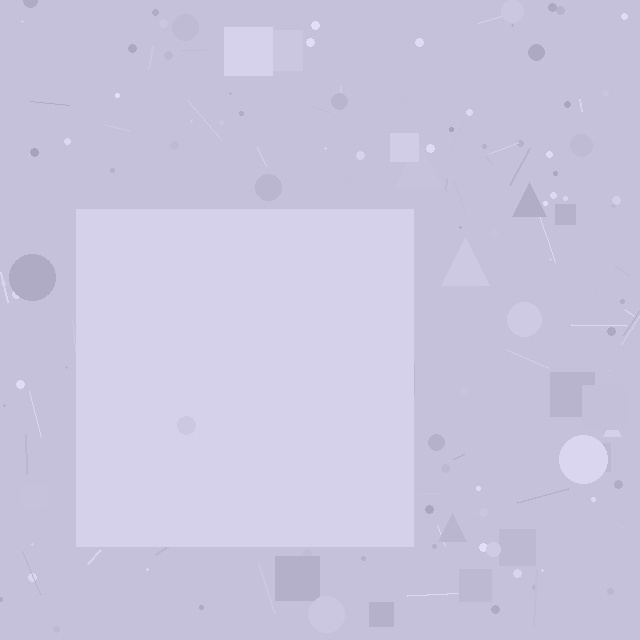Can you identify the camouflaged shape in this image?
The camouflaged shape is a square.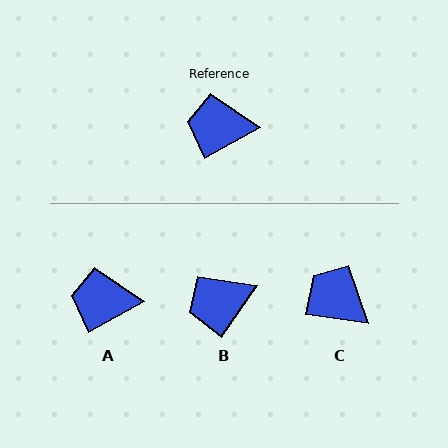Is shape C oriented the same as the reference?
No, it is off by about 37 degrees.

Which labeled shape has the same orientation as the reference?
A.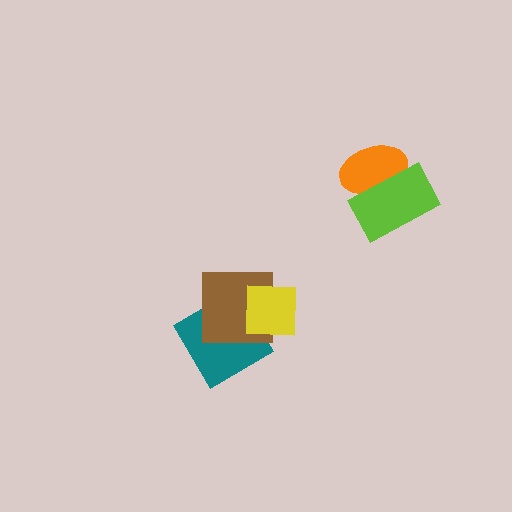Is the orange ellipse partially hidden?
Yes, it is partially covered by another shape.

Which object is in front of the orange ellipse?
The lime rectangle is in front of the orange ellipse.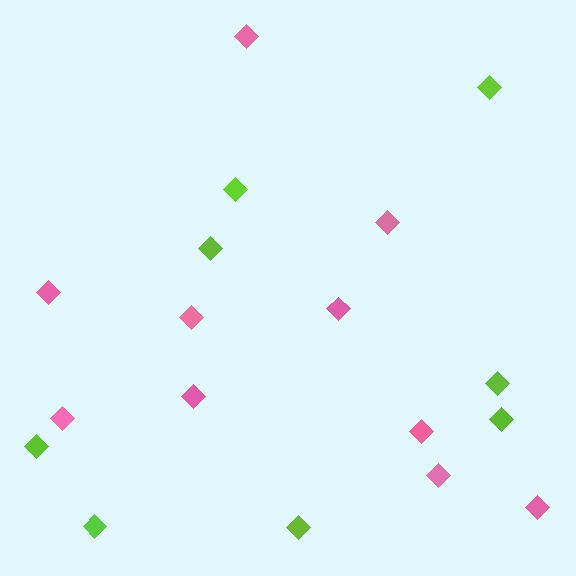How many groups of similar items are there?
There are 2 groups: one group of pink diamonds (10) and one group of lime diamonds (8).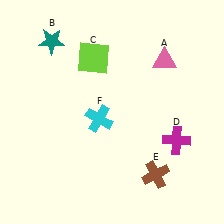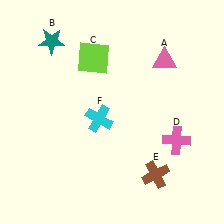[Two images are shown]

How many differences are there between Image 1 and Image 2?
There is 1 difference between the two images.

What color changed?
The cross (D) changed from magenta in Image 1 to pink in Image 2.